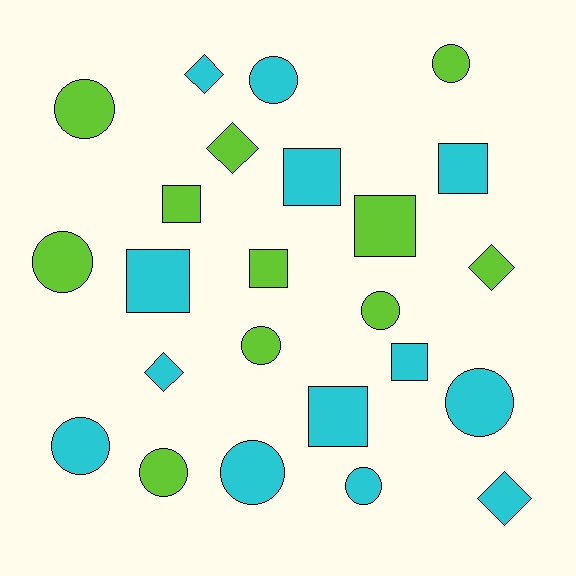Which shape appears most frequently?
Circle, with 11 objects.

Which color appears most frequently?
Cyan, with 13 objects.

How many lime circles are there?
There are 6 lime circles.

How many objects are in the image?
There are 24 objects.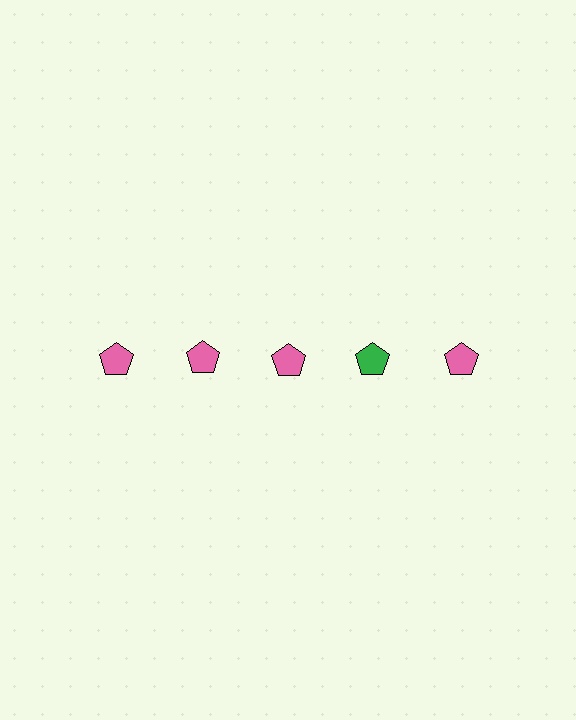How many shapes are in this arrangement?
There are 5 shapes arranged in a grid pattern.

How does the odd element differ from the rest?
It has a different color: green instead of pink.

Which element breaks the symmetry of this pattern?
The green pentagon in the top row, second from right column breaks the symmetry. All other shapes are pink pentagons.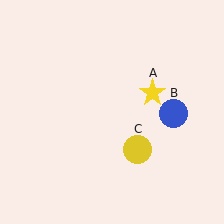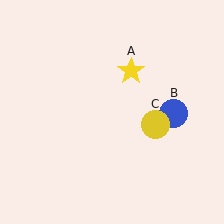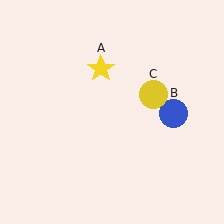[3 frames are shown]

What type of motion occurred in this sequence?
The yellow star (object A), yellow circle (object C) rotated counterclockwise around the center of the scene.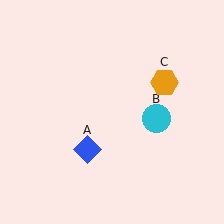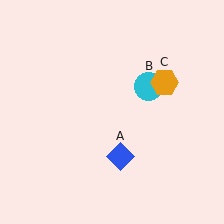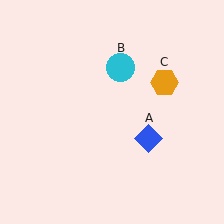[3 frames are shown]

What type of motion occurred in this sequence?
The blue diamond (object A), cyan circle (object B) rotated counterclockwise around the center of the scene.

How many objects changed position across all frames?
2 objects changed position: blue diamond (object A), cyan circle (object B).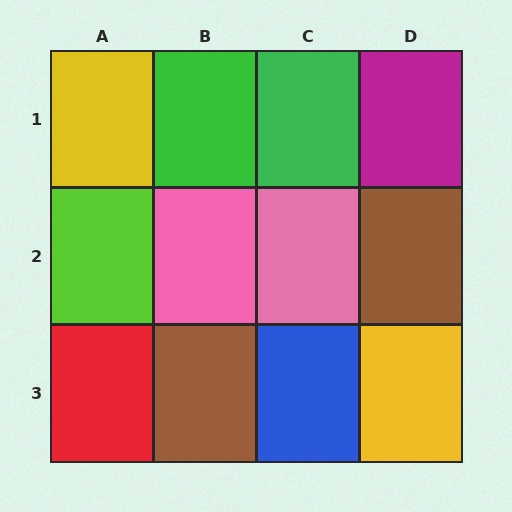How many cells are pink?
2 cells are pink.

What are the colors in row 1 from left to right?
Yellow, green, green, magenta.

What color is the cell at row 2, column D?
Brown.